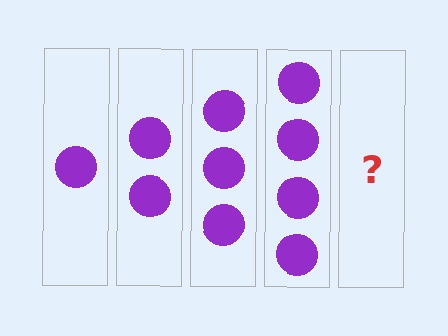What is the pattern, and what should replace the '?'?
The pattern is that each step adds one more circle. The '?' should be 5 circles.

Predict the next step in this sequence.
The next step is 5 circles.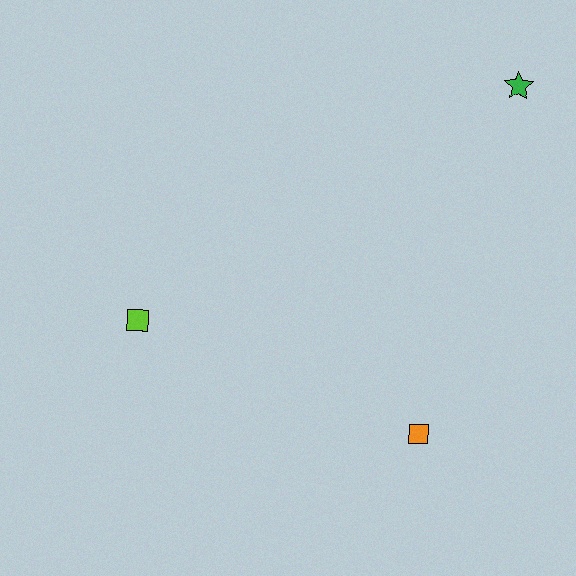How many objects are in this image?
There are 3 objects.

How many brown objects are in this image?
There are no brown objects.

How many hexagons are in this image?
There are no hexagons.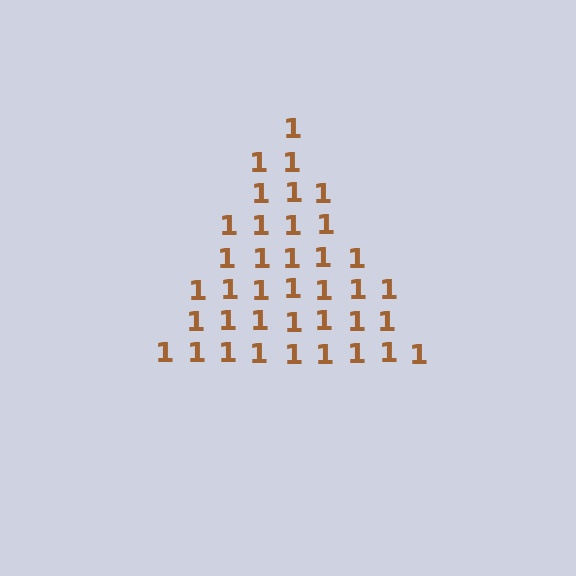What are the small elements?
The small elements are digit 1's.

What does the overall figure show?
The overall figure shows a triangle.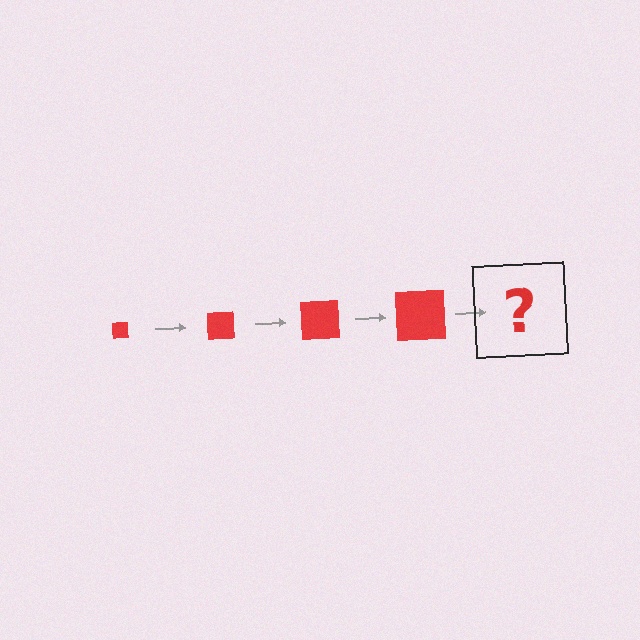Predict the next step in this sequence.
The next step is a red square, larger than the previous one.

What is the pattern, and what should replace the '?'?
The pattern is that the square gets progressively larger each step. The '?' should be a red square, larger than the previous one.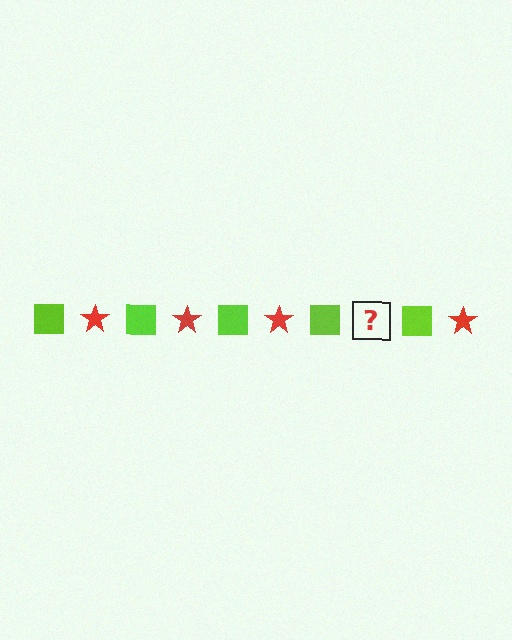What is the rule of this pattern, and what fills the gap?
The rule is that the pattern alternates between lime square and red star. The gap should be filled with a red star.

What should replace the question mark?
The question mark should be replaced with a red star.